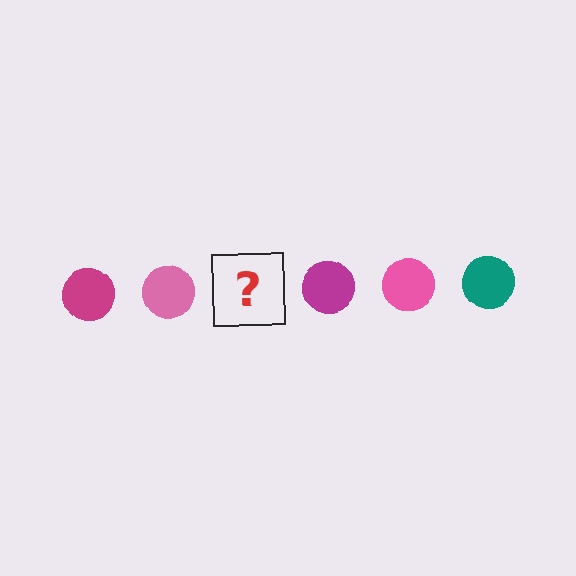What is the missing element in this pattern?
The missing element is a teal circle.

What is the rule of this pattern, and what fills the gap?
The rule is that the pattern cycles through magenta, pink, teal circles. The gap should be filled with a teal circle.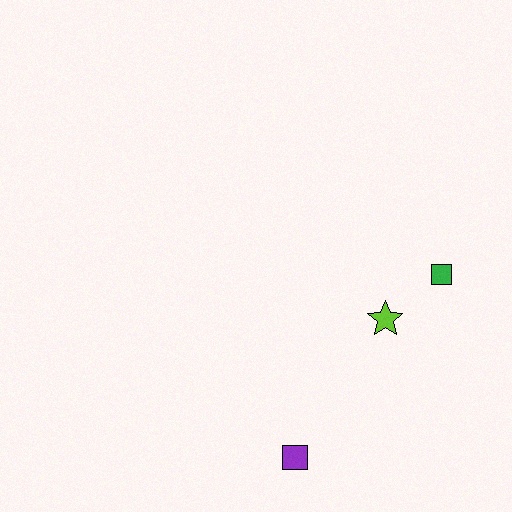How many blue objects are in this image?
There are no blue objects.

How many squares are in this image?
There are 2 squares.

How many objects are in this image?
There are 3 objects.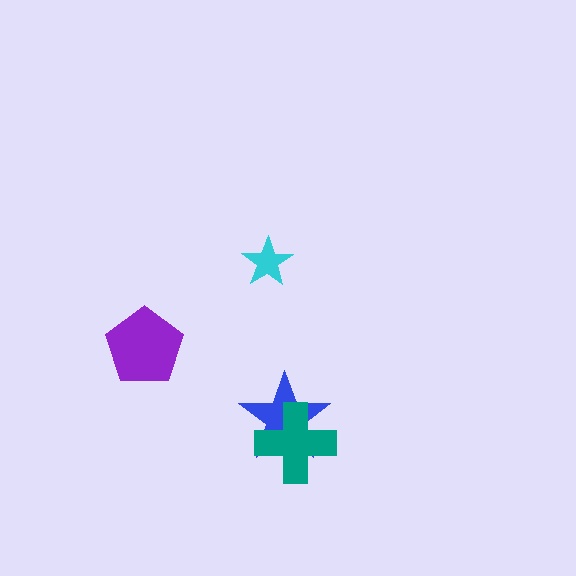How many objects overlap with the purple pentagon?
0 objects overlap with the purple pentagon.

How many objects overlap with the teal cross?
1 object overlaps with the teal cross.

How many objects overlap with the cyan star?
0 objects overlap with the cyan star.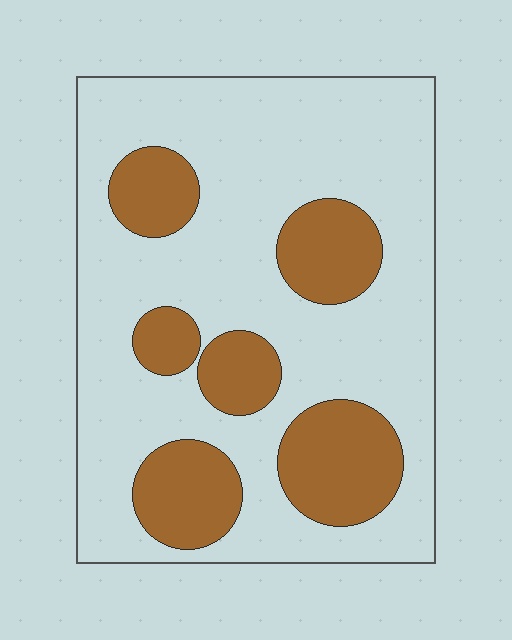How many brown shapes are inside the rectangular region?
6.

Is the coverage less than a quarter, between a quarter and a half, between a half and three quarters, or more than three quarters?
Between a quarter and a half.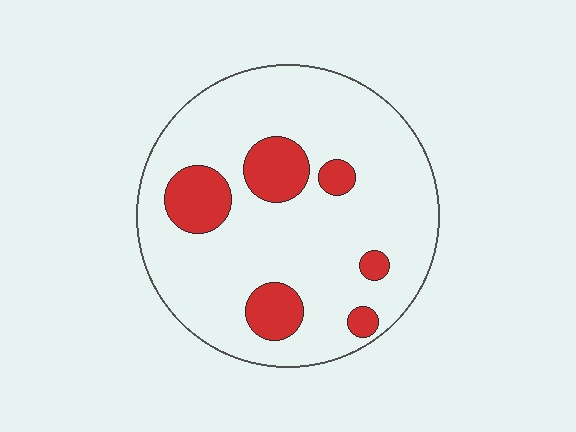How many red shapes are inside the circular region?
6.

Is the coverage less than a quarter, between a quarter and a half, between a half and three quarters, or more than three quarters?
Less than a quarter.